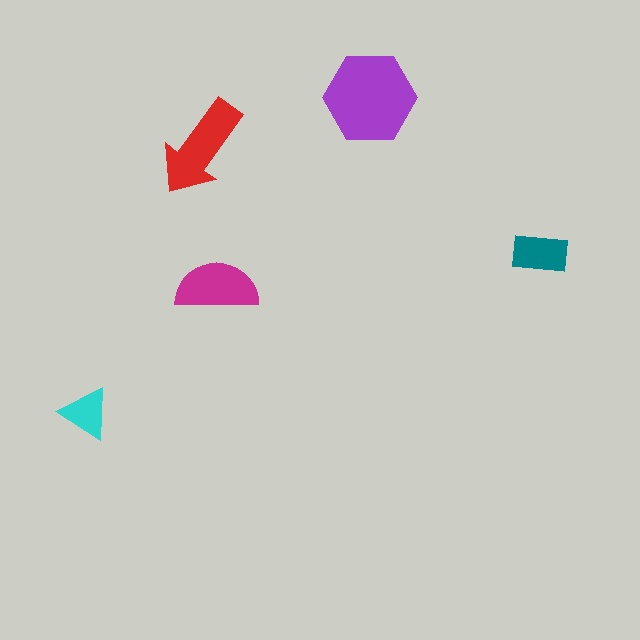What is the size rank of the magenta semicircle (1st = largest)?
3rd.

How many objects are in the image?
There are 5 objects in the image.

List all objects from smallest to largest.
The cyan triangle, the teal rectangle, the magenta semicircle, the red arrow, the purple hexagon.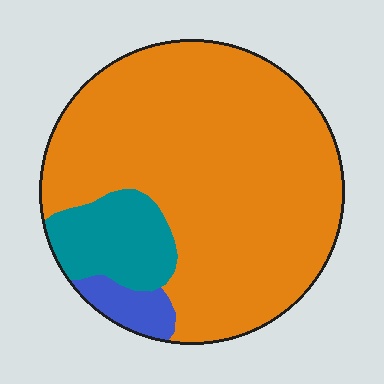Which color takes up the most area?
Orange, at roughly 80%.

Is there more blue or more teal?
Teal.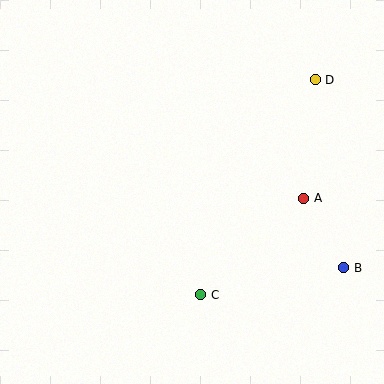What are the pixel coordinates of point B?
Point B is at (344, 268).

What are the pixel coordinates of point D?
Point D is at (315, 80).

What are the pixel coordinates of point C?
Point C is at (201, 295).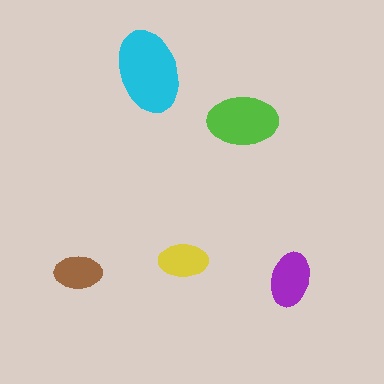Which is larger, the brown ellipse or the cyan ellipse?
The cyan one.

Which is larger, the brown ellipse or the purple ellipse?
The purple one.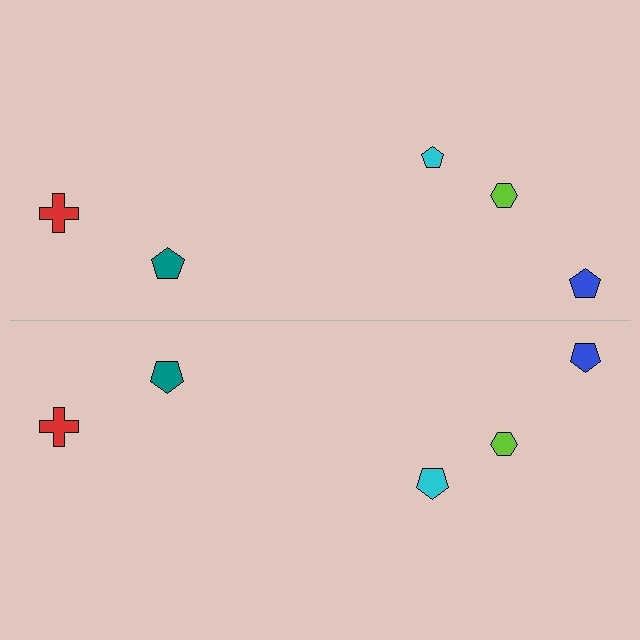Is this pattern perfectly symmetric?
No, the pattern is not perfectly symmetric. The cyan pentagon on the bottom side has a different size than its mirror counterpart.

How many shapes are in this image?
There are 10 shapes in this image.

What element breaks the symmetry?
The cyan pentagon on the bottom side has a different size than its mirror counterpart.